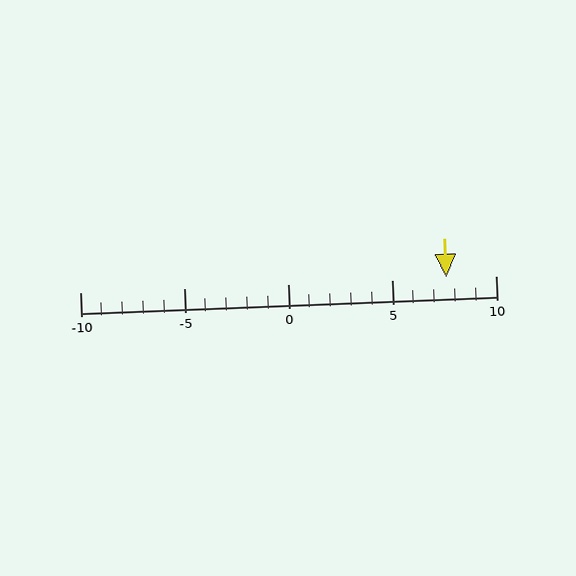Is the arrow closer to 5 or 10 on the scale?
The arrow is closer to 10.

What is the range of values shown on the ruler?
The ruler shows values from -10 to 10.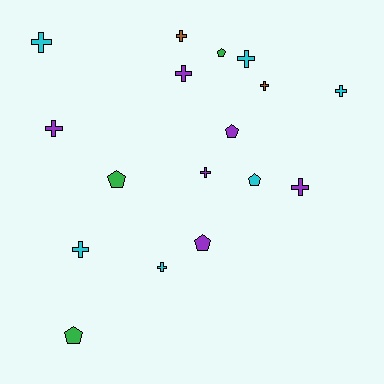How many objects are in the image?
There are 17 objects.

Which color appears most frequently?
Purple, with 6 objects.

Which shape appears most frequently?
Cross, with 11 objects.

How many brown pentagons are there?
There are no brown pentagons.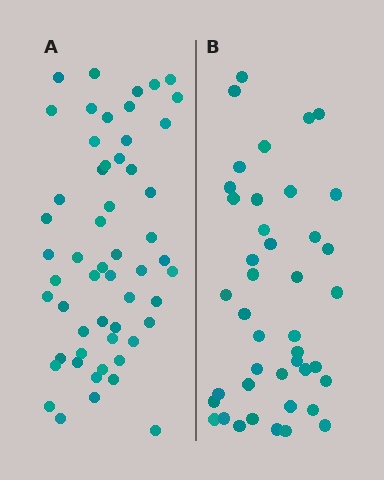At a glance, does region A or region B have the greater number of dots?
Region A (the left region) has more dots.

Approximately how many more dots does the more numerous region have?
Region A has approximately 15 more dots than region B.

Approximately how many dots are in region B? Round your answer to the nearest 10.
About 40 dots. (The exact count is 42, which rounds to 40.)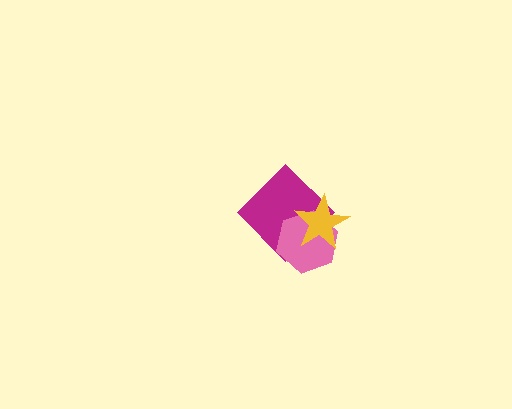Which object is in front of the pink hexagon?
The yellow star is in front of the pink hexagon.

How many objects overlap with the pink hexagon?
2 objects overlap with the pink hexagon.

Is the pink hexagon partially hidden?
Yes, it is partially covered by another shape.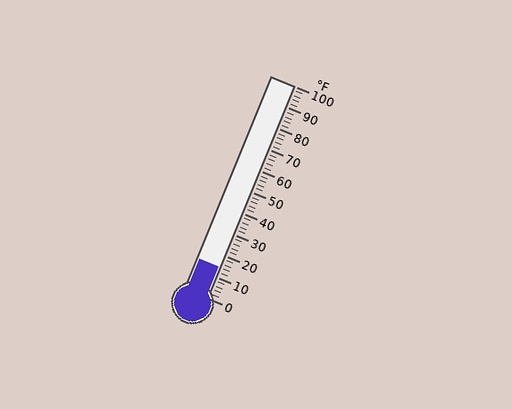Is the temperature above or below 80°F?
The temperature is below 80°F.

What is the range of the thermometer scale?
The thermometer scale ranges from 0°F to 100°F.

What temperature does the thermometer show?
The thermometer shows approximately 14°F.